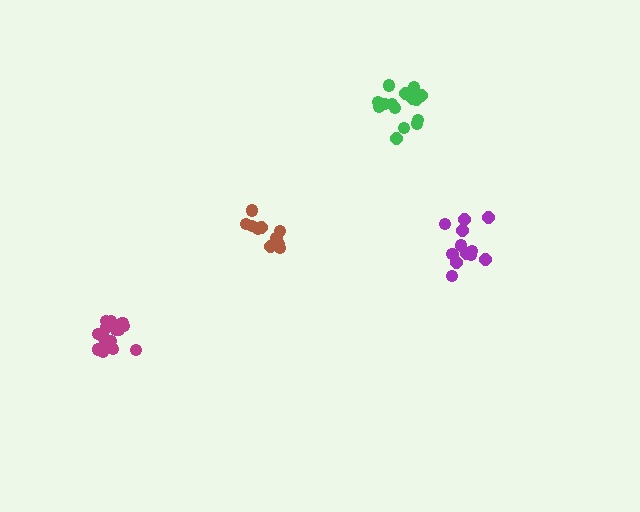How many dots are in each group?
Group 1: 15 dots, Group 2: 15 dots, Group 3: 12 dots, Group 4: 10 dots (52 total).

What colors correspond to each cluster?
The clusters are colored: magenta, green, purple, brown.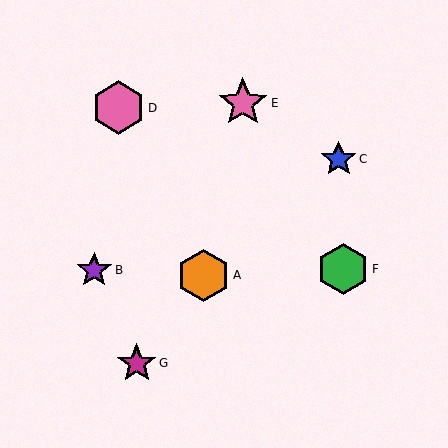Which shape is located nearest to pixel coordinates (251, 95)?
The pink star (labeled E) at (243, 103) is nearest to that location.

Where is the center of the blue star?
The center of the blue star is at (339, 159).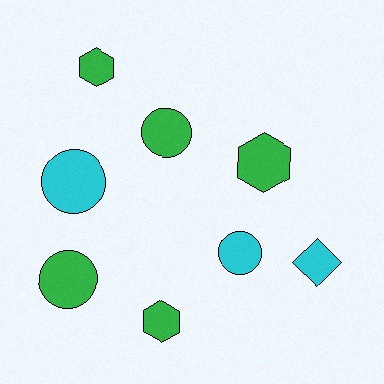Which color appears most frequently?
Green, with 5 objects.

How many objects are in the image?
There are 8 objects.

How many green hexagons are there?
There are 3 green hexagons.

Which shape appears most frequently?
Circle, with 4 objects.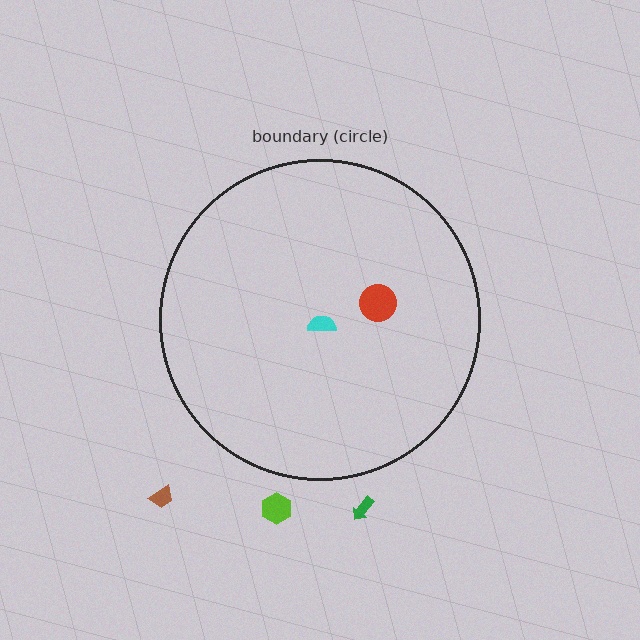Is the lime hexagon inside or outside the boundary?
Outside.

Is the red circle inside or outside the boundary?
Inside.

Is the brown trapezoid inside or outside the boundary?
Outside.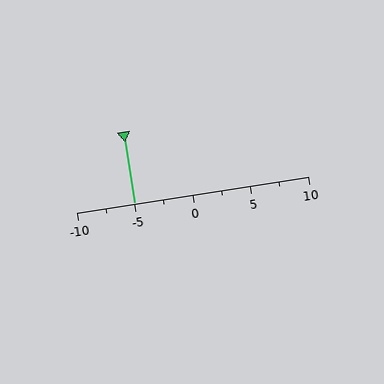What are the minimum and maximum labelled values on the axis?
The axis runs from -10 to 10.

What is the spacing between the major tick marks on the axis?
The major ticks are spaced 5 apart.